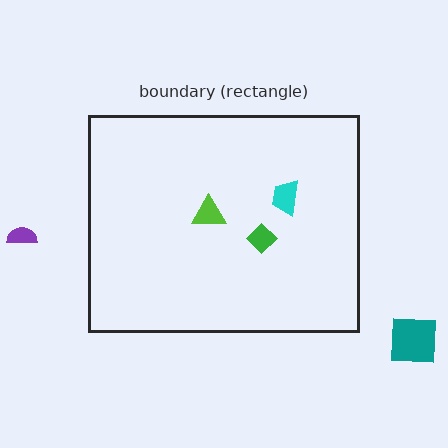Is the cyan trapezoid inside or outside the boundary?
Inside.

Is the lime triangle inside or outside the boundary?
Inside.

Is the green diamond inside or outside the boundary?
Inside.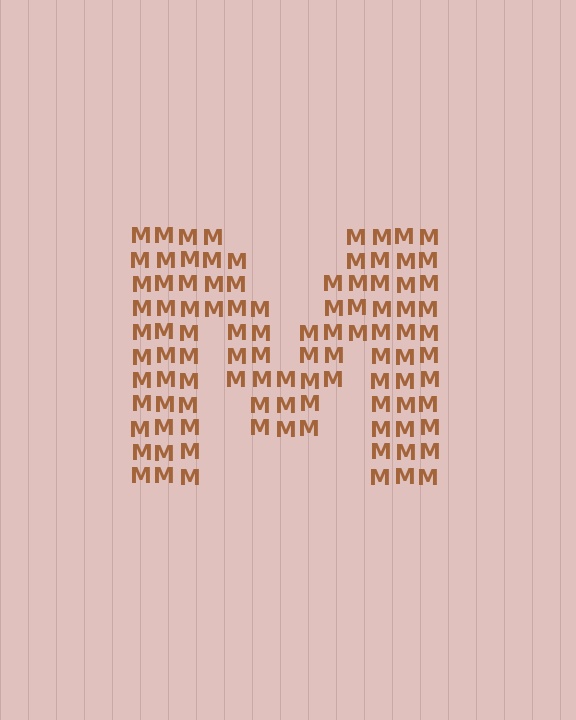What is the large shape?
The large shape is the letter M.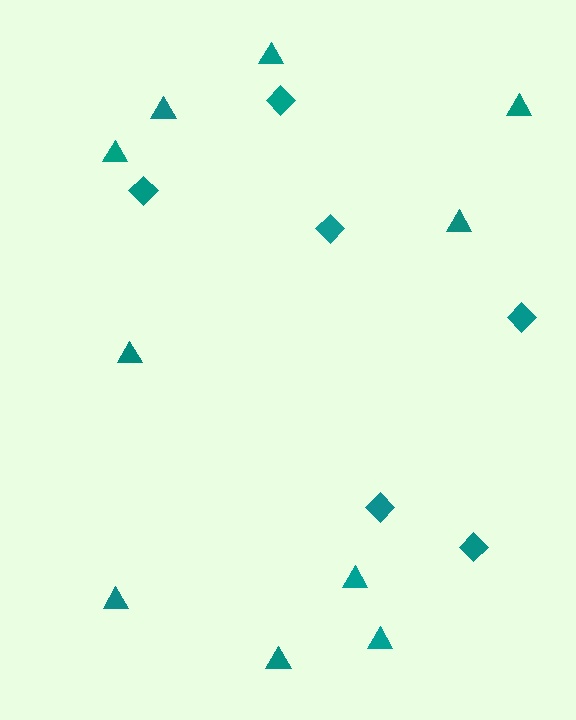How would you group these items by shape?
There are 2 groups: one group of triangles (10) and one group of diamonds (6).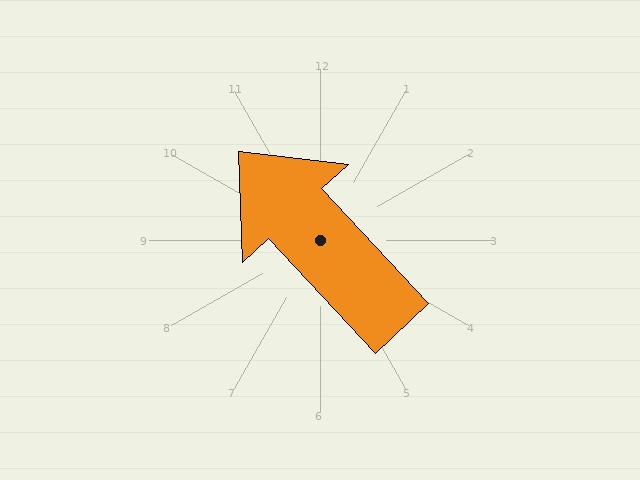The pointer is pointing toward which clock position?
Roughly 11 o'clock.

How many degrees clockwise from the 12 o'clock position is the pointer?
Approximately 317 degrees.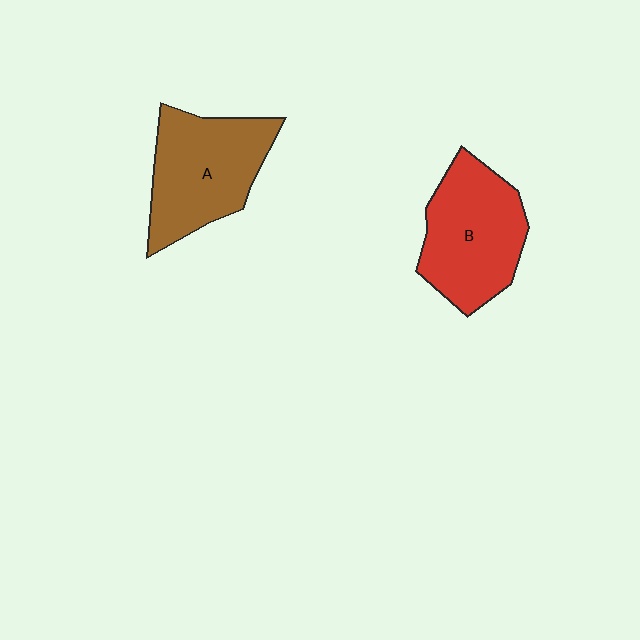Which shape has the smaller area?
Shape B (red).